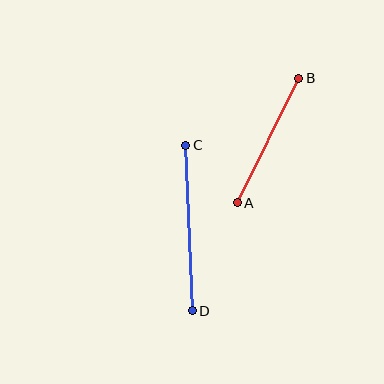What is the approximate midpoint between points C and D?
The midpoint is at approximately (189, 228) pixels.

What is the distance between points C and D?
The distance is approximately 165 pixels.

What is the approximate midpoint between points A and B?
The midpoint is at approximately (268, 140) pixels.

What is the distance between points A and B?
The distance is approximately 139 pixels.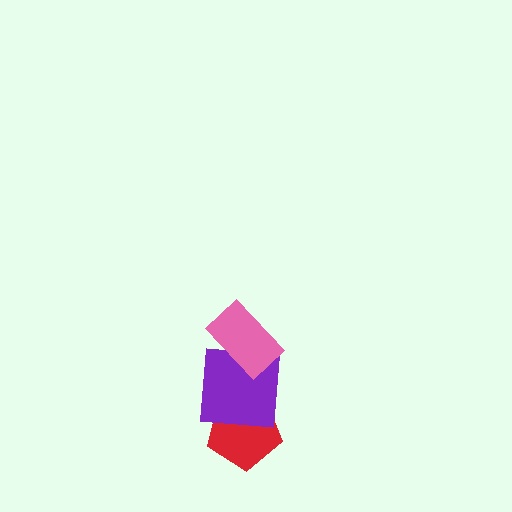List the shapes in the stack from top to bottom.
From top to bottom: the pink rectangle, the purple square, the red pentagon.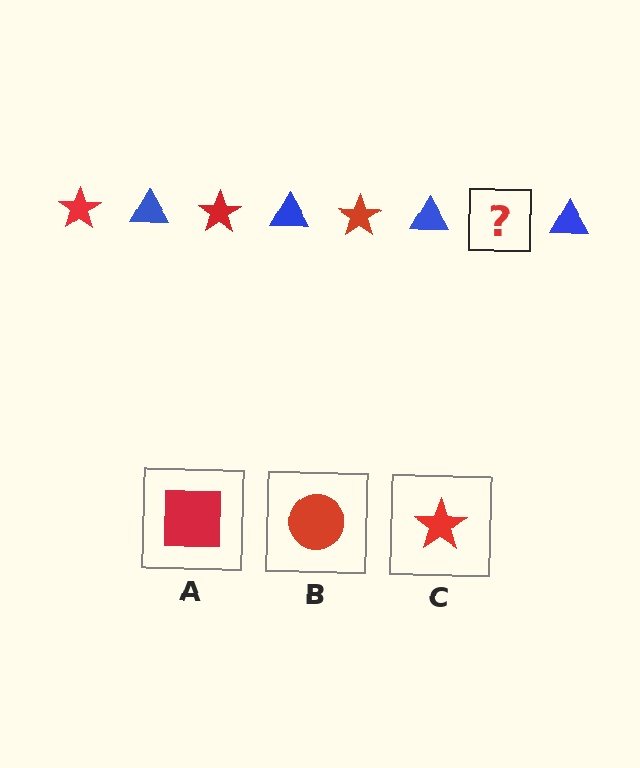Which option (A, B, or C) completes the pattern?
C.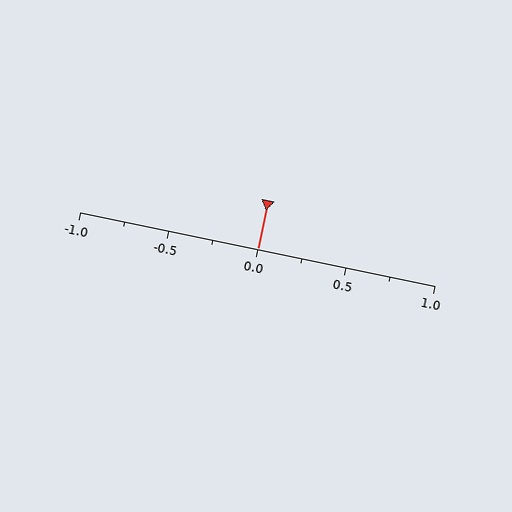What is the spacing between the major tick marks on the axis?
The major ticks are spaced 0.5 apart.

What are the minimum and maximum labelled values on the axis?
The axis runs from -1.0 to 1.0.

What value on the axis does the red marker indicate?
The marker indicates approximately 0.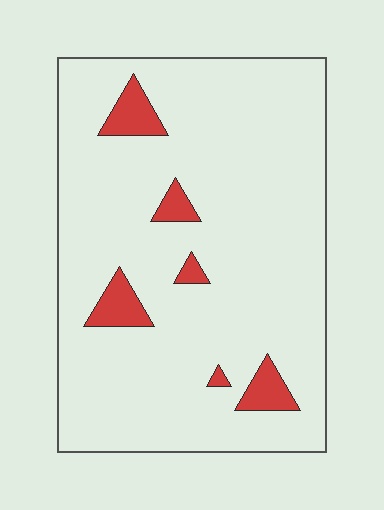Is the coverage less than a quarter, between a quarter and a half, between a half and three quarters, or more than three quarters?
Less than a quarter.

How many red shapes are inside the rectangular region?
6.